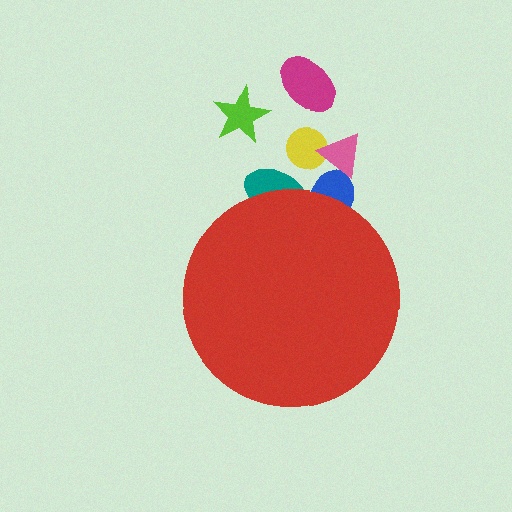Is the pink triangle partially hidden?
No, the pink triangle is fully visible.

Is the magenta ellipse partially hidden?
No, the magenta ellipse is fully visible.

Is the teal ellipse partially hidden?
Yes, the teal ellipse is partially hidden behind the red circle.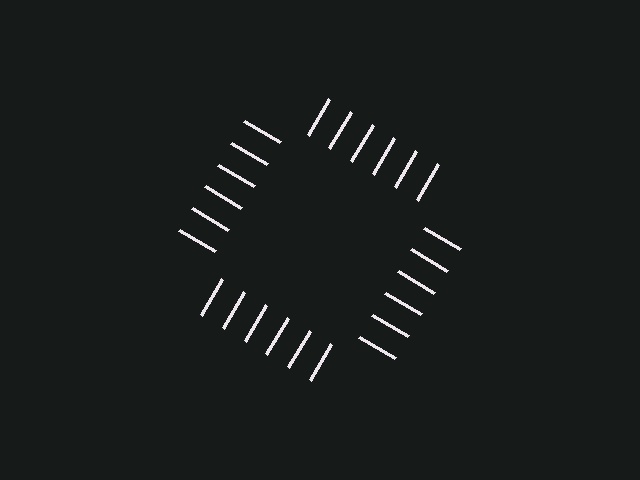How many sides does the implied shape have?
4 sides — the line-ends trace a square.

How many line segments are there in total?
24 — 6 along each of the 4 edges.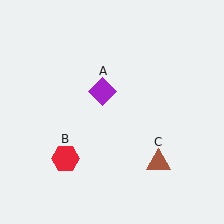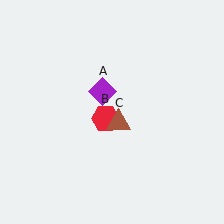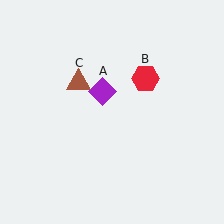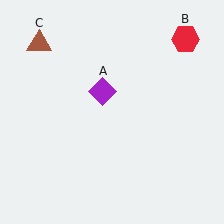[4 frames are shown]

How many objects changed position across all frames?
2 objects changed position: red hexagon (object B), brown triangle (object C).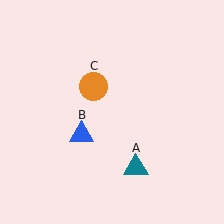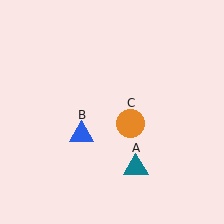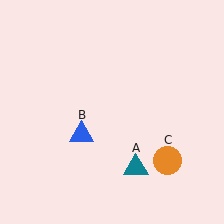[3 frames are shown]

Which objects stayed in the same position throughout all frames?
Teal triangle (object A) and blue triangle (object B) remained stationary.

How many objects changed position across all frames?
1 object changed position: orange circle (object C).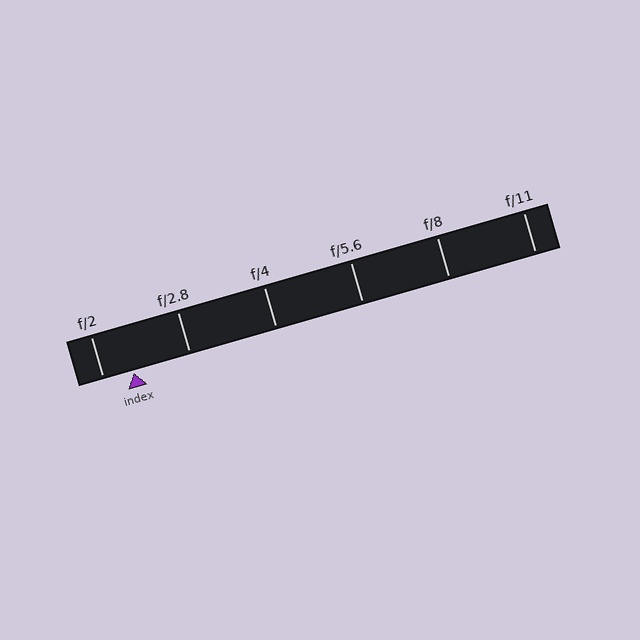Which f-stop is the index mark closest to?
The index mark is closest to f/2.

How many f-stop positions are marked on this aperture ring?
There are 6 f-stop positions marked.